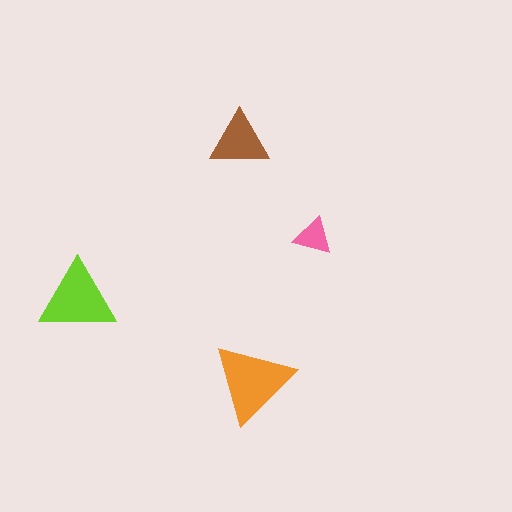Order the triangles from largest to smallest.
the orange one, the lime one, the brown one, the pink one.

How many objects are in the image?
There are 4 objects in the image.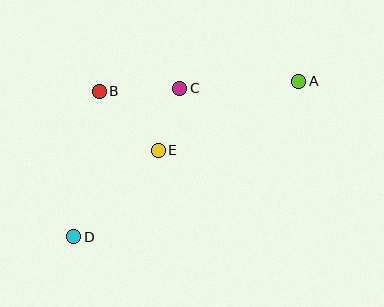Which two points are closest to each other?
Points C and E are closest to each other.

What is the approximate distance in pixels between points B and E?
The distance between B and E is approximately 83 pixels.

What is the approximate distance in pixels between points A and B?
The distance between A and B is approximately 200 pixels.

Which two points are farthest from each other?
Points A and D are farthest from each other.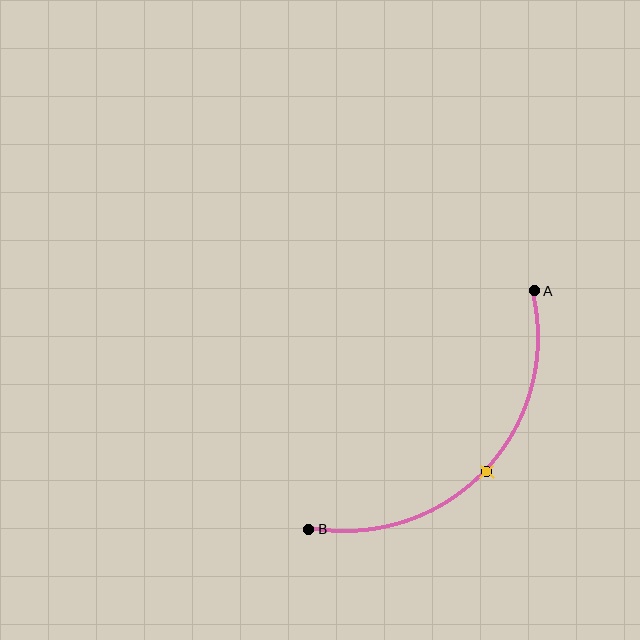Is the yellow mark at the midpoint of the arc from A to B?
Yes. The yellow mark lies on the arc at equal arc-length from both A and B — it is the arc midpoint.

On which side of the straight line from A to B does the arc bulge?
The arc bulges below and to the right of the straight line connecting A and B.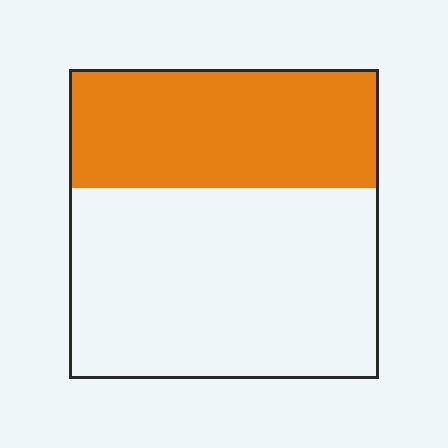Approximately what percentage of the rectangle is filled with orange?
Approximately 40%.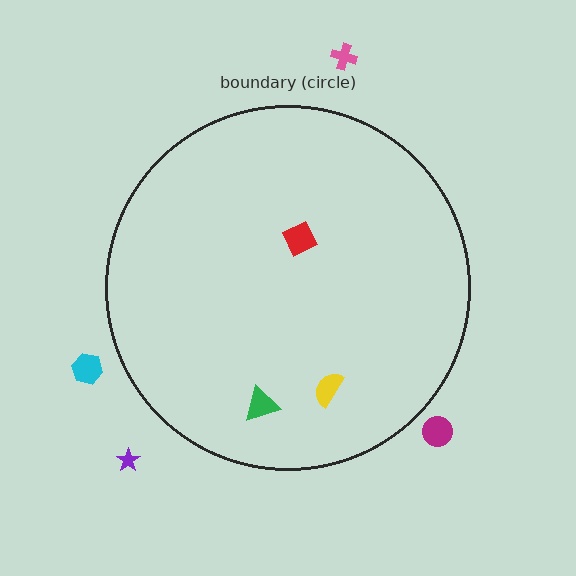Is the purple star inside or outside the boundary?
Outside.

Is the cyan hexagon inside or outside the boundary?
Outside.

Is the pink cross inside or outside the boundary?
Outside.